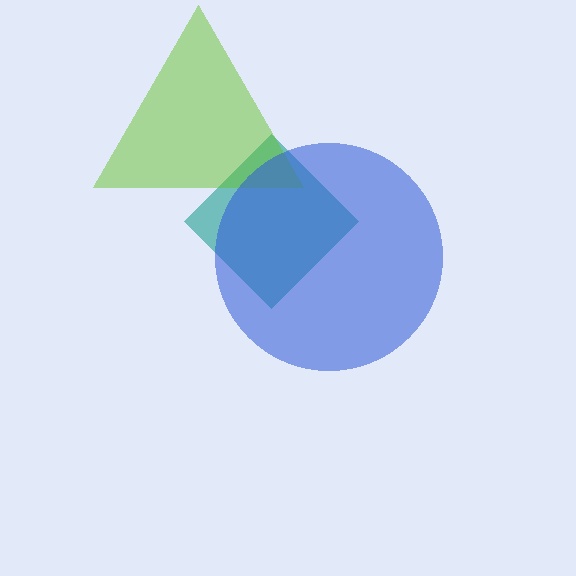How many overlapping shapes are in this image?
There are 3 overlapping shapes in the image.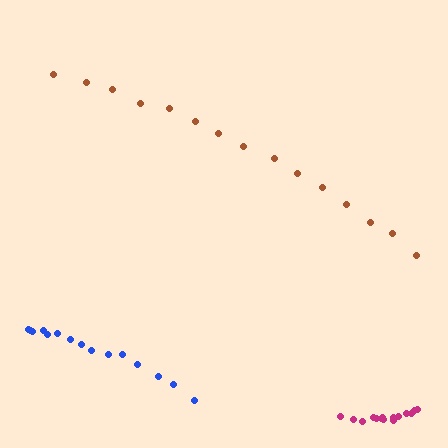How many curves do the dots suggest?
There are 3 distinct paths.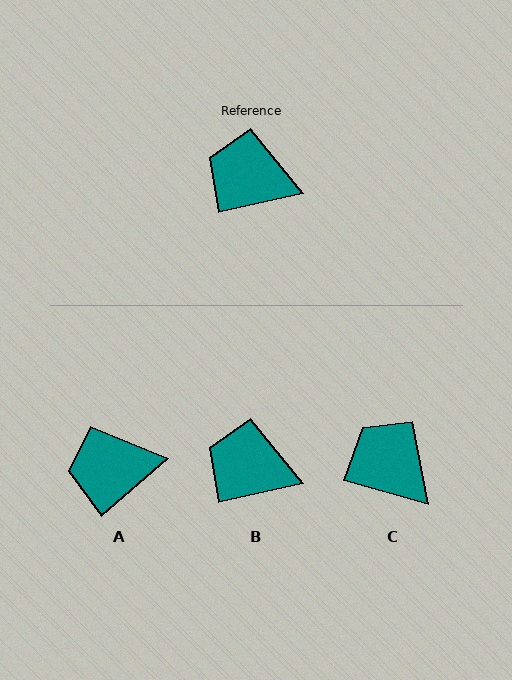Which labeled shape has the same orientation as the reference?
B.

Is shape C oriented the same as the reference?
No, it is off by about 28 degrees.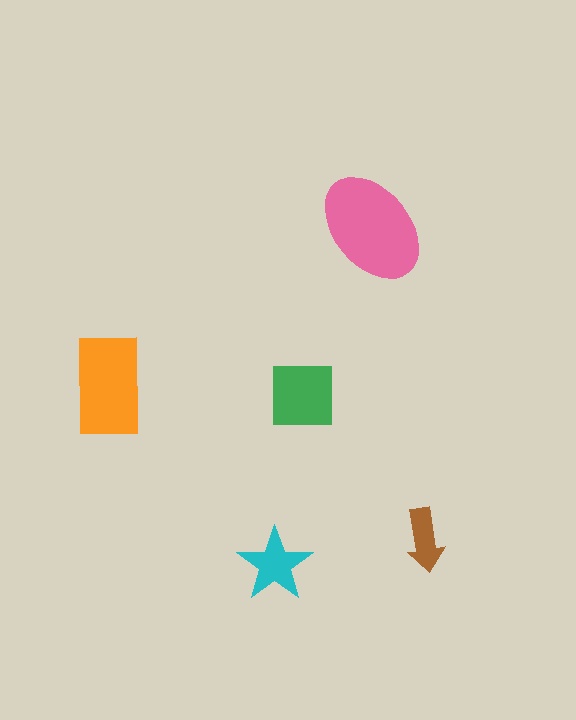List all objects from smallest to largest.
The brown arrow, the cyan star, the green square, the orange rectangle, the pink ellipse.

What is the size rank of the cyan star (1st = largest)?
4th.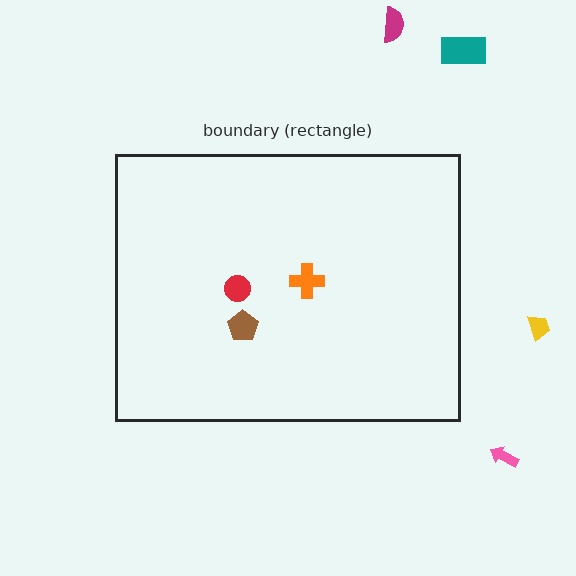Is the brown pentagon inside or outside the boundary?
Inside.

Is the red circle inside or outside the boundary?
Inside.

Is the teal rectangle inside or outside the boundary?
Outside.